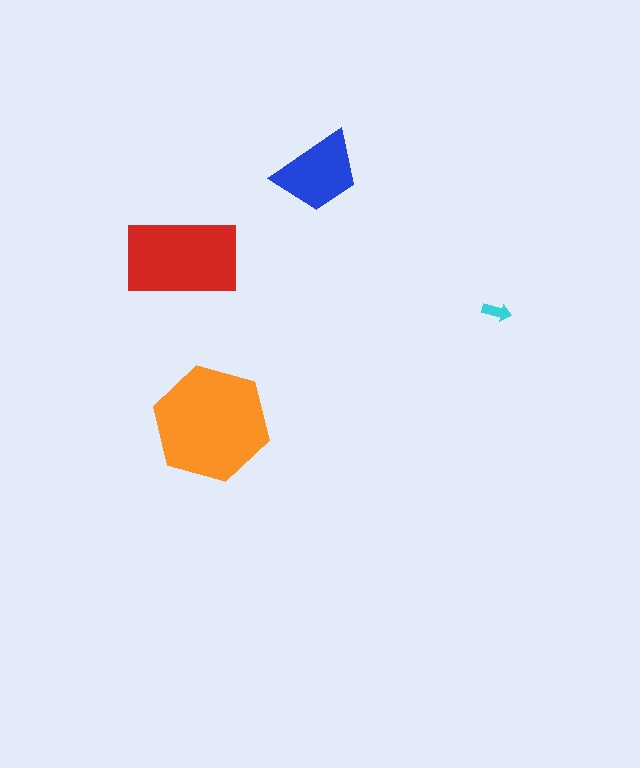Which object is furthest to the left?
The red rectangle is leftmost.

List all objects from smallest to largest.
The cyan arrow, the blue trapezoid, the red rectangle, the orange hexagon.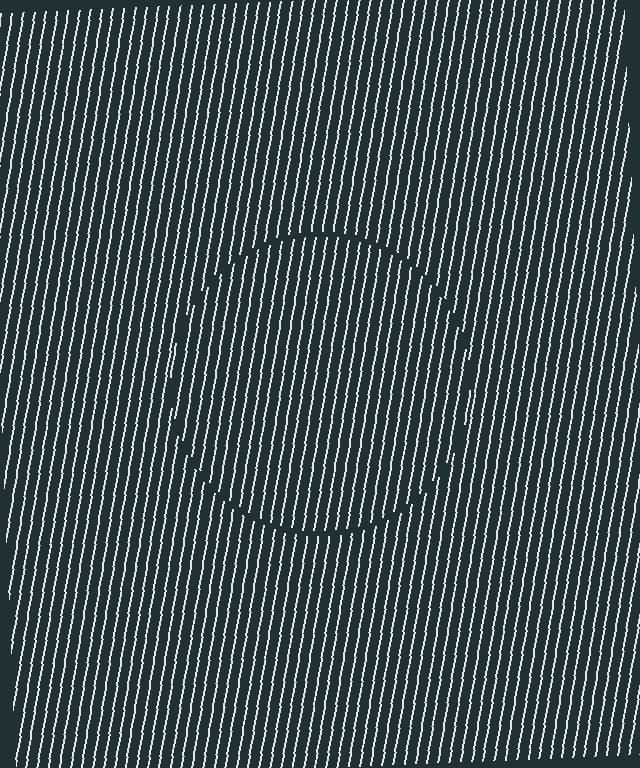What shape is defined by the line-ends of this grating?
An illusory circle. The interior of the shape contains the same grating, shifted by half a period — the contour is defined by the phase discontinuity where line-ends from the inner and outer gratings abut.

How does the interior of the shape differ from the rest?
The interior of the shape contains the same grating, shifted by half a period — the contour is defined by the phase discontinuity where line-ends from the inner and outer gratings abut.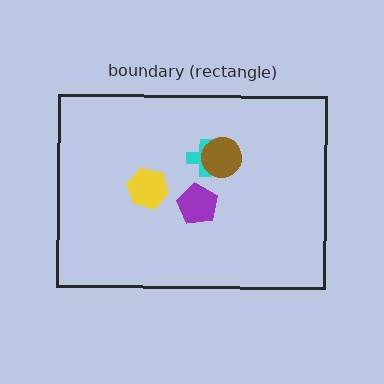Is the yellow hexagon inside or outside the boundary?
Inside.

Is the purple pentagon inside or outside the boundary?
Inside.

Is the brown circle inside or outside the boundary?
Inside.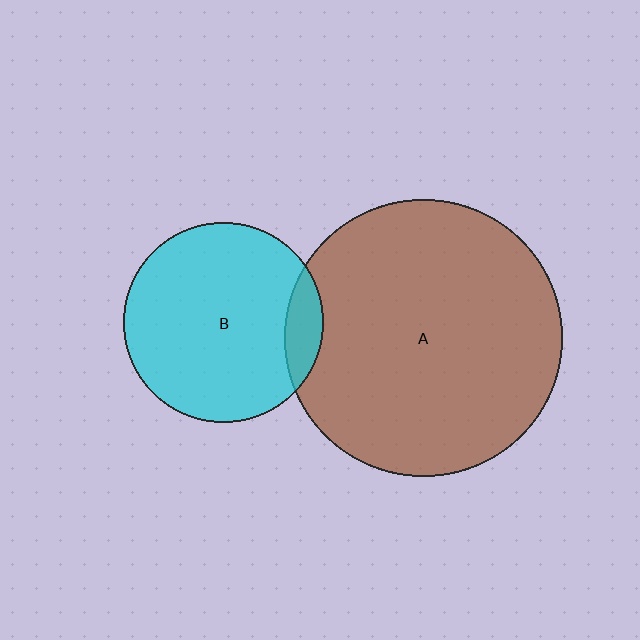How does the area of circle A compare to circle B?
Approximately 1.9 times.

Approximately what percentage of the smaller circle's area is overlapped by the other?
Approximately 10%.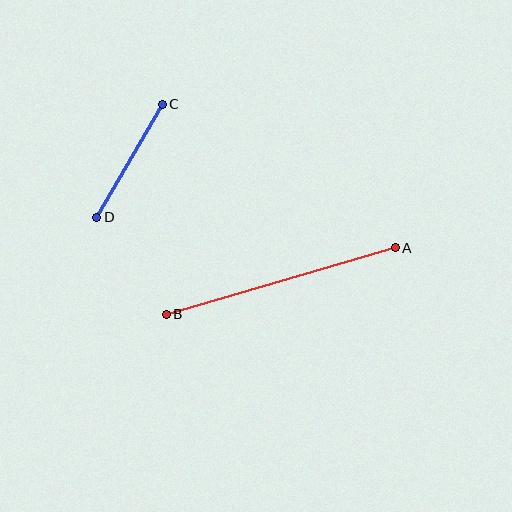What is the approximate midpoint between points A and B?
The midpoint is at approximately (281, 281) pixels.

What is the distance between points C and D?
The distance is approximately 131 pixels.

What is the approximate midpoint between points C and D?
The midpoint is at approximately (129, 161) pixels.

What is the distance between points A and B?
The distance is approximately 238 pixels.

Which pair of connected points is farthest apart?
Points A and B are farthest apart.